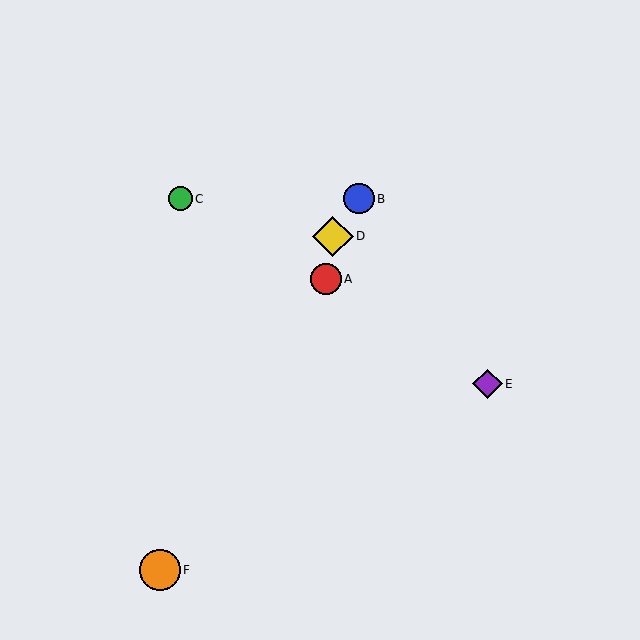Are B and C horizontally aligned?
Yes, both are at y≈199.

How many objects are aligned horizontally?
2 objects (B, C) are aligned horizontally.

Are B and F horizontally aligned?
No, B is at y≈199 and F is at y≈570.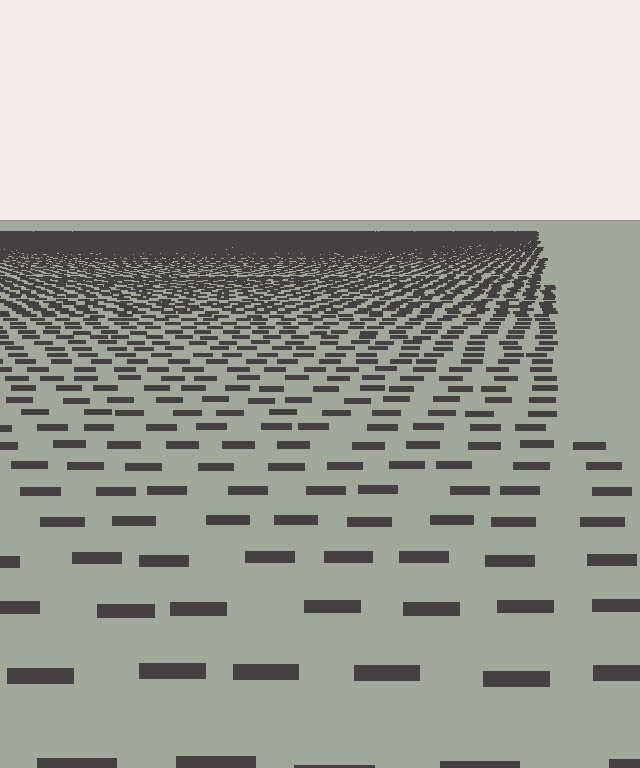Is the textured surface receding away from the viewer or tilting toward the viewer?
The surface is receding away from the viewer. Texture elements get smaller and denser toward the top.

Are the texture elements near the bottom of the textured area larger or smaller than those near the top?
Larger. Near the bottom, elements are closer to the viewer and appear at a bigger on-screen size.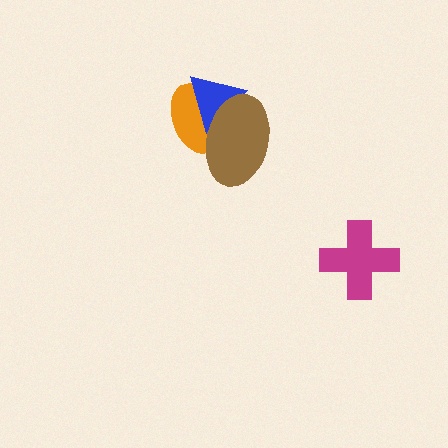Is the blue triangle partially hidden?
Yes, it is partially covered by another shape.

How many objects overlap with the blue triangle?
2 objects overlap with the blue triangle.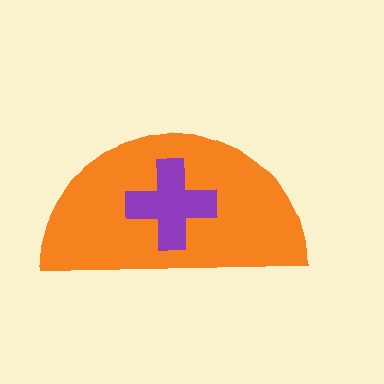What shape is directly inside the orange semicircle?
The purple cross.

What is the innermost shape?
The purple cross.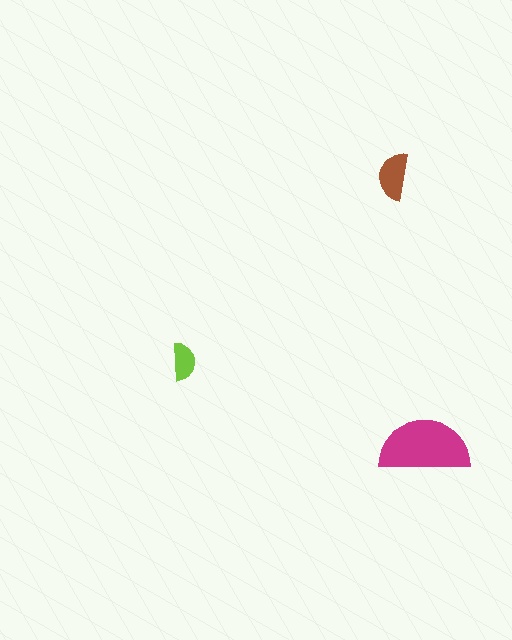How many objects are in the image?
There are 3 objects in the image.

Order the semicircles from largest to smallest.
the magenta one, the brown one, the lime one.